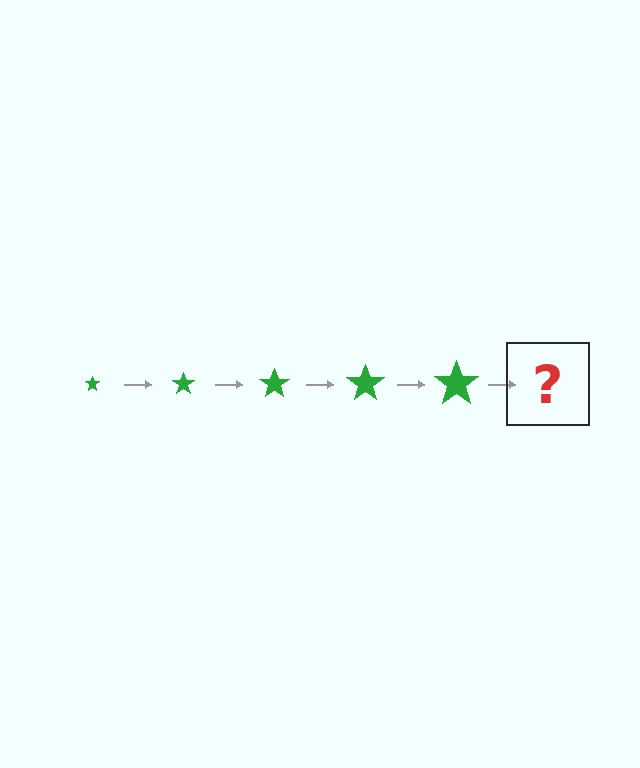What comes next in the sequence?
The next element should be a green star, larger than the previous one.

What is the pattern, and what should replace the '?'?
The pattern is that the star gets progressively larger each step. The '?' should be a green star, larger than the previous one.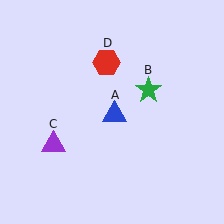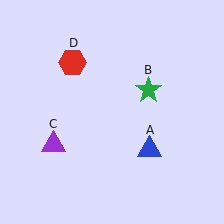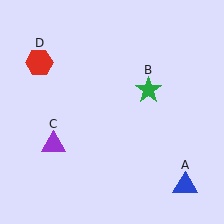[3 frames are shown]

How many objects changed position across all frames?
2 objects changed position: blue triangle (object A), red hexagon (object D).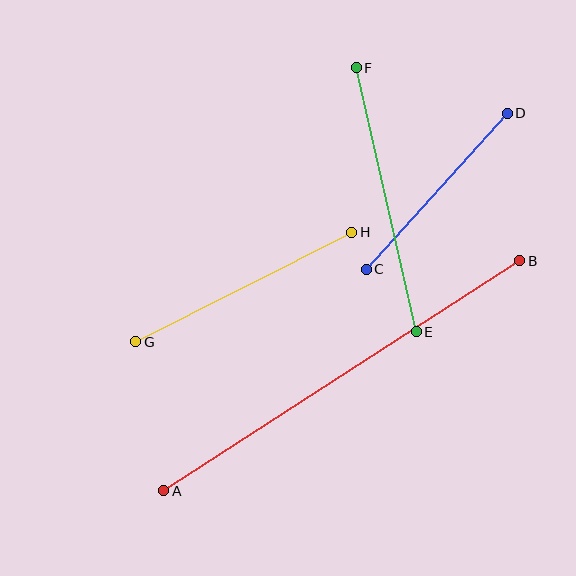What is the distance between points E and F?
The distance is approximately 271 pixels.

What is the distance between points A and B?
The distance is approximately 424 pixels.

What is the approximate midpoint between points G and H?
The midpoint is at approximately (244, 287) pixels.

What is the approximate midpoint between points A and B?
The midpoint is at approximately (342, 376) pixels.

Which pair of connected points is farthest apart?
Points A and B are farthest apart.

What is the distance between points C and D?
The distance is approximately 210 pixels.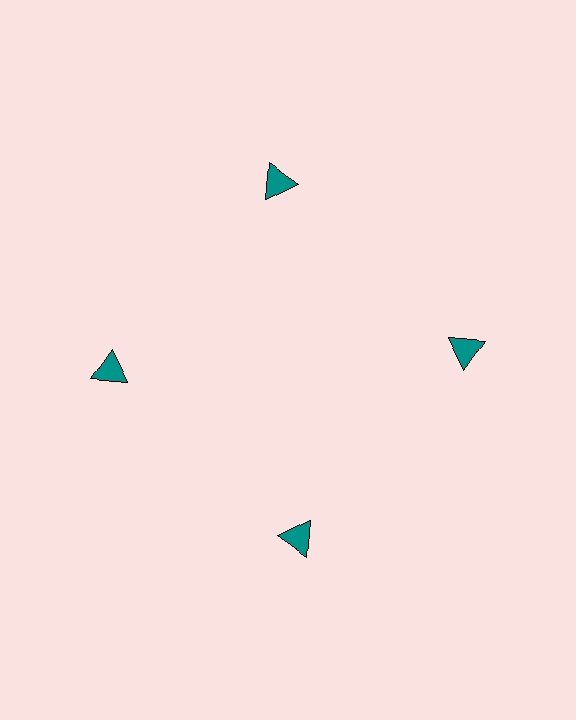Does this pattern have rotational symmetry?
Yes, this pattern has 4-fold rotational symmetry. It looks the same after rotating 90 degrees around the center.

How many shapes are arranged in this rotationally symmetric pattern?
There are 4 shapes, arranged in 4 groups of 1.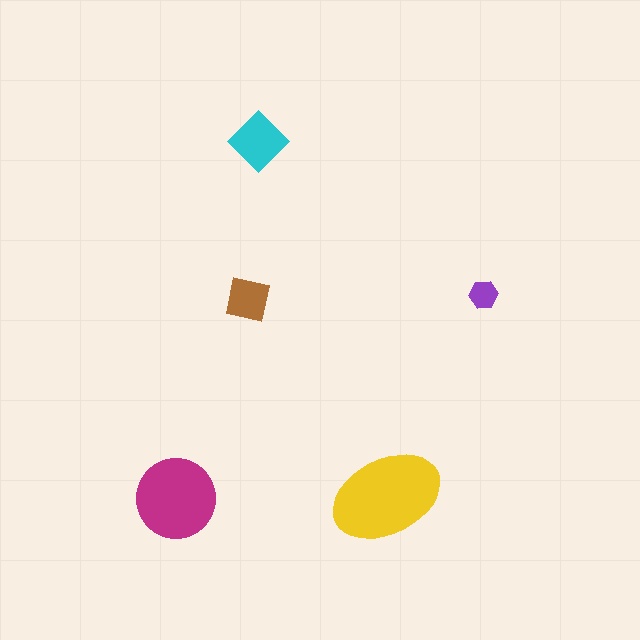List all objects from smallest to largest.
The purple hexagon, the brown square, the cyan diamond, the magenta circle, the yellow ellipse.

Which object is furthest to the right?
The purple hexagon is rightmost.